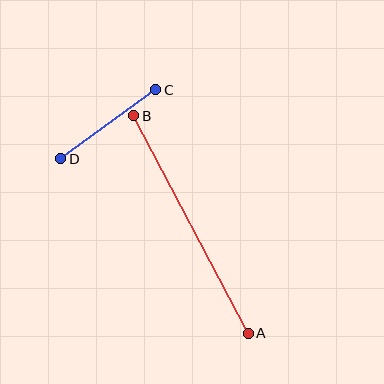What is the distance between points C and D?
The distance is approximately 117 pixels.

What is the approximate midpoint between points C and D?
The midpoint is at approximately (108, 124) pixels.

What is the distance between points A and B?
The distance is approximately 246 pixels.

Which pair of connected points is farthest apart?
Points A and B are farthest apart.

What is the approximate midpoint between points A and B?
The midpoint is at approximately (191, 225) pixels.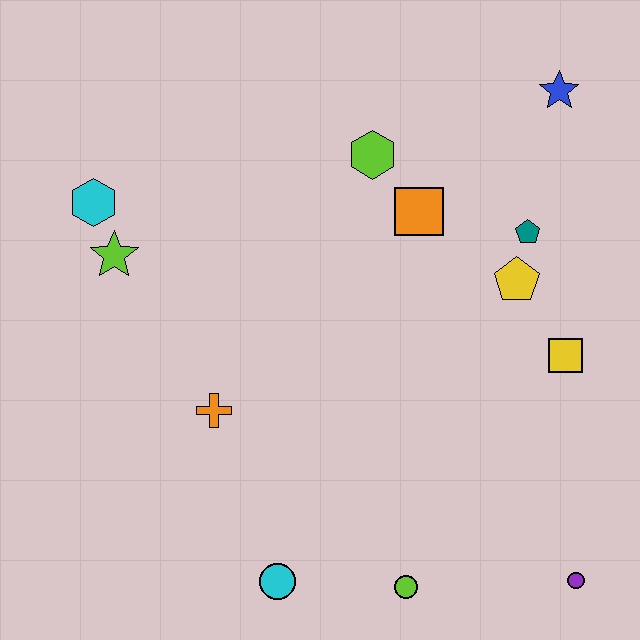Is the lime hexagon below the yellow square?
No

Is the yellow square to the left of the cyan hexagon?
No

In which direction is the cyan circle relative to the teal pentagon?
The cyan circle is below the teal pentagon.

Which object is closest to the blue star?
The teal pentagon is closest to the blue star.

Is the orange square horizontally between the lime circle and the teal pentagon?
Yes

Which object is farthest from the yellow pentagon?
The cyan hexagon is farthest from the yellow pentagon.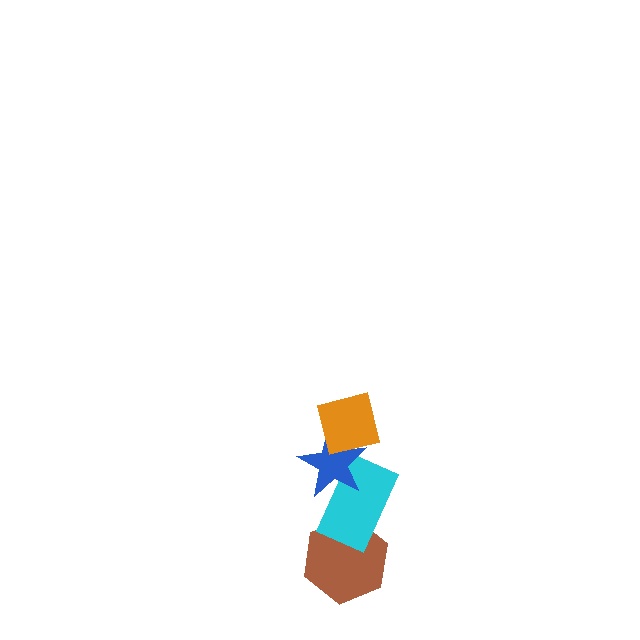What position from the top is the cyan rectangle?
The cyan rectangle is 3rd from the top.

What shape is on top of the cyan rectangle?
The blue star is on top of the cyan rectangle.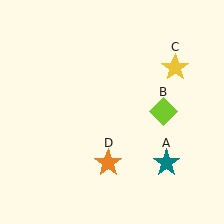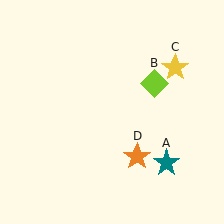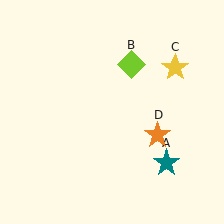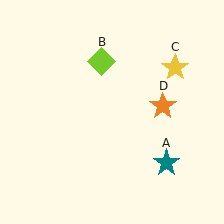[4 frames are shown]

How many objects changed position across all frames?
2 objects changed position: lime diamond (object B), orange star (object D).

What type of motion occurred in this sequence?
The lime diamond (object B), orange star (object D) rotated counterclockwise around the center of the scene.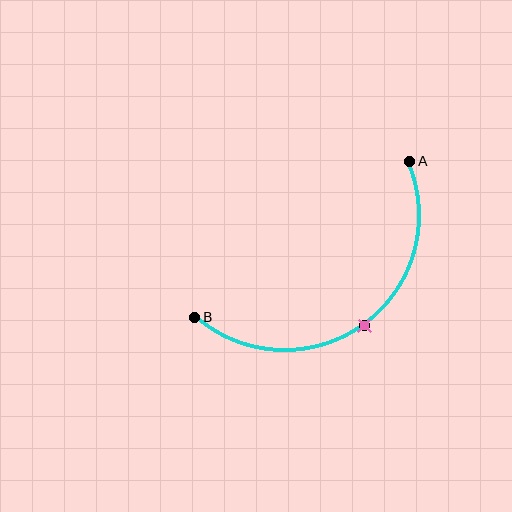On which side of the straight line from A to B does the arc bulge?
The arc bulges below and to the right of the straight line connecting A and B.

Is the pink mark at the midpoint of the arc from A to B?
Yes. The pink mark lies on the arc at equal arc-length from both A and B — it is the arc midpoint.